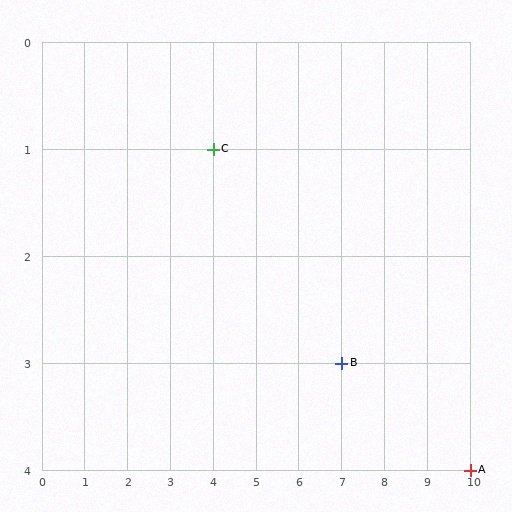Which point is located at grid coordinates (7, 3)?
Point B is at (7, 3).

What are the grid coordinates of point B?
Point B is at grid coordinates (7, 3).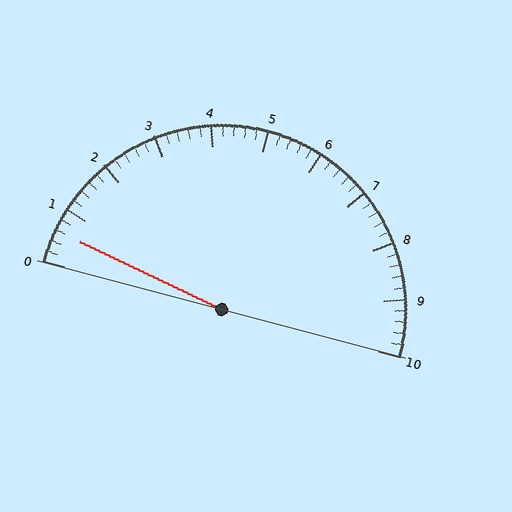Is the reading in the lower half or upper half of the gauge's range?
The reading is in the lower half of the range (0 to 10).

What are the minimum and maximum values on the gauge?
The gauge ranges from 0 to 10.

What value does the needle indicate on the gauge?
The needle indicates approximately 0.6.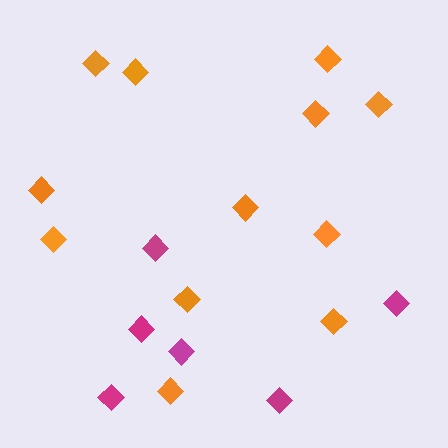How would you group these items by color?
There are 2 groups: one group of orange diamonds (12) and one group of magenta diamonds (6).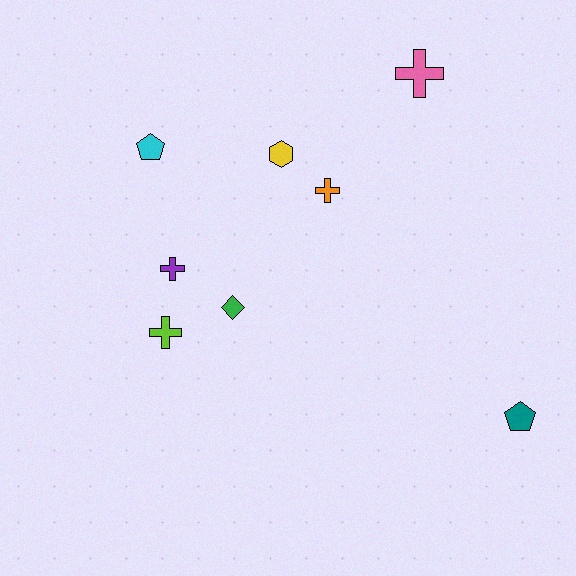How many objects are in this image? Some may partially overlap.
There are 8 objects.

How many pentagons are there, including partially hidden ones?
There are 2 pentagons.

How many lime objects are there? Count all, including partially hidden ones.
There is 1 lime object.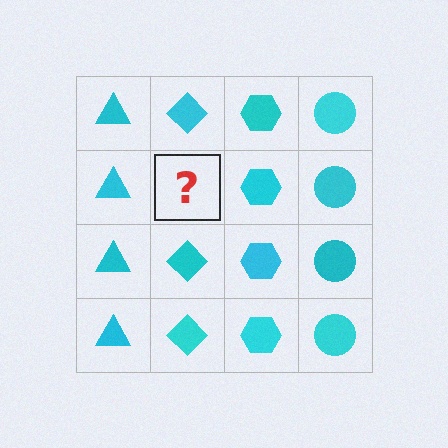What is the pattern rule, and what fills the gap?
The rule is that each column has a consistent shape. The gap should be filled with a cyan diamond.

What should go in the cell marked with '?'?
The missing cell should contain a cyan diamond.